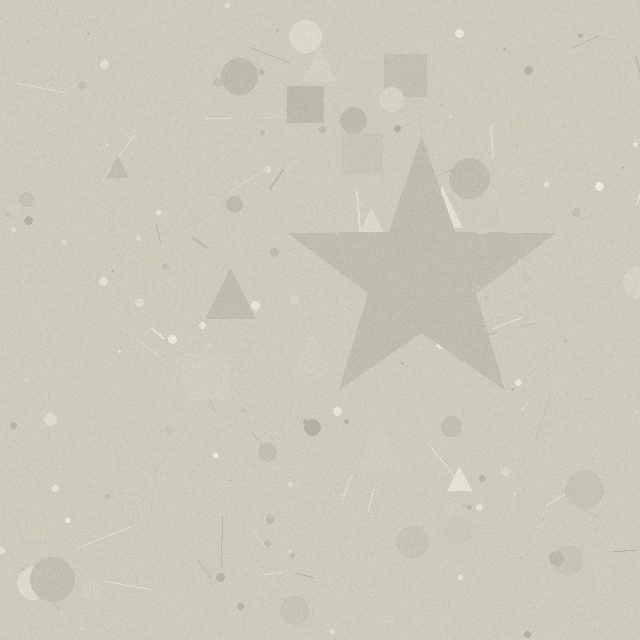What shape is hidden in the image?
A star is hidden in the image.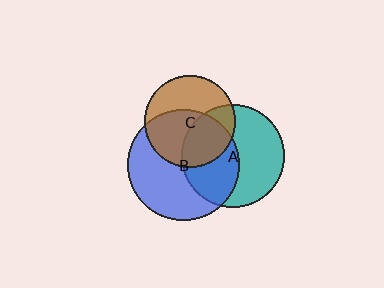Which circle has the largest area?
Circle B (blue).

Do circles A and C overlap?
Yes.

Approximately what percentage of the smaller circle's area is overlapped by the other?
Approximately 35%.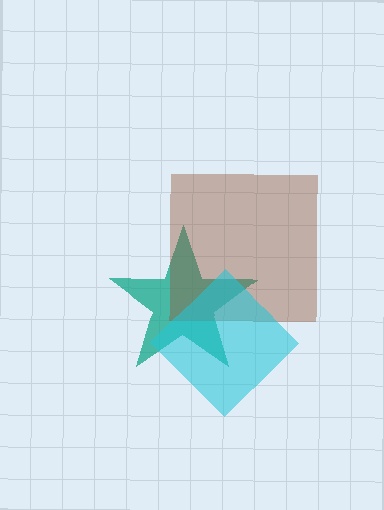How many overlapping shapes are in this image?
There are 3 overlapping shapes in the image.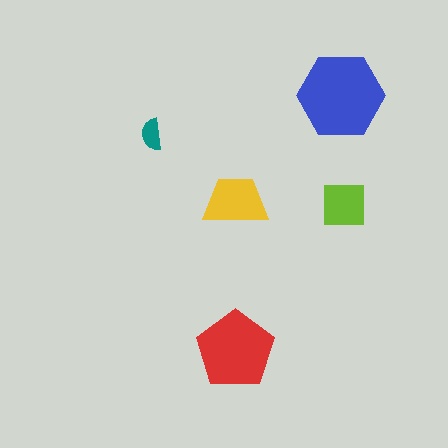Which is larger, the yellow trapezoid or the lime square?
The yellow trapezoid.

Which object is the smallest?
The teal semicircle.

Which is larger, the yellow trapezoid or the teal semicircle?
The yellow trapezoid.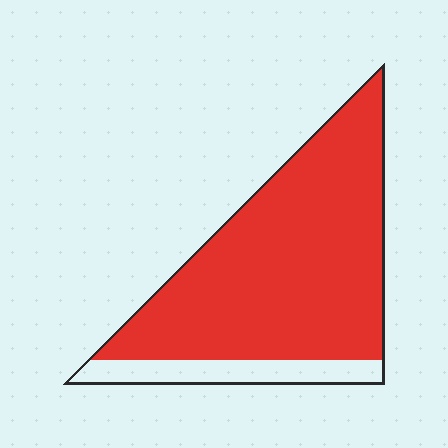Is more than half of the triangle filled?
Yes.